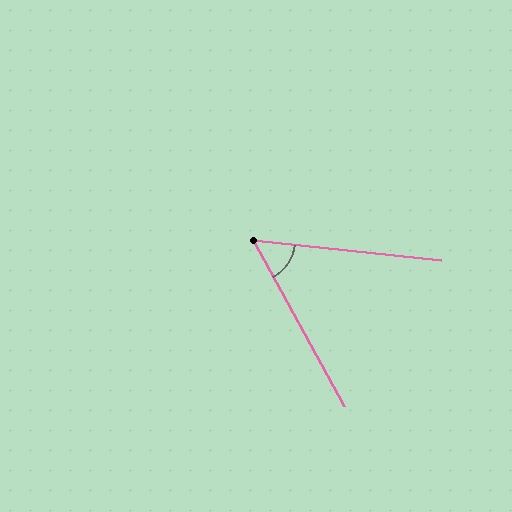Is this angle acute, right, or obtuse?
It is acute.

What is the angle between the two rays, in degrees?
Approximately 55 degrees.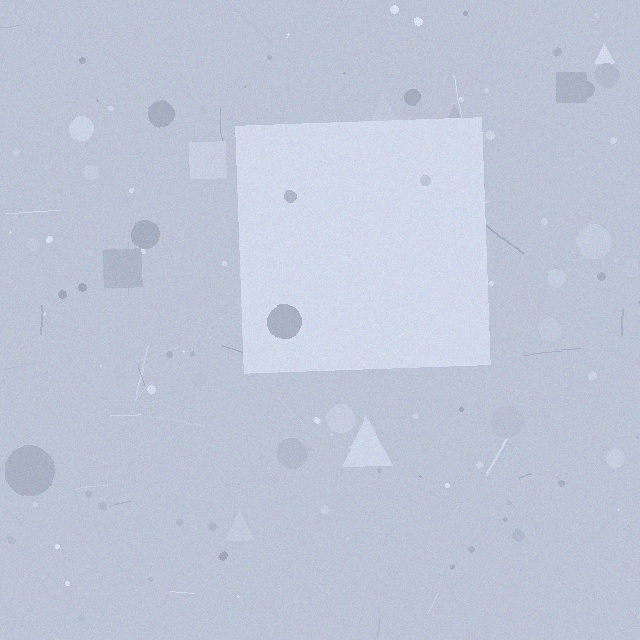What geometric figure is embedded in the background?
A square is embedded in the background.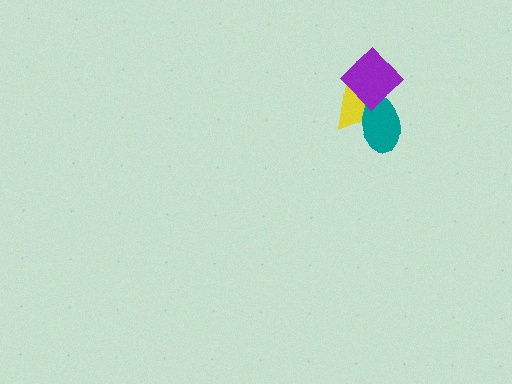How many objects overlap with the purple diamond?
2 objects overlap with the purple diamond.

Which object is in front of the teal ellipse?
The purple diamond is in front of the teal ellipse.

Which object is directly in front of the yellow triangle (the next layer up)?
The teal ellipse is directly in front of the yellow triangle.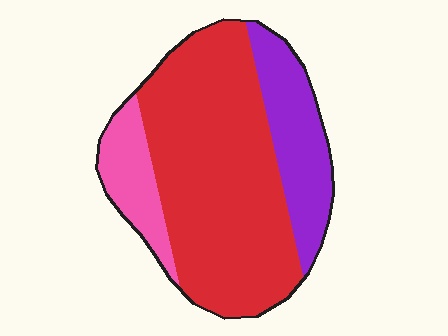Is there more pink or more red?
Red.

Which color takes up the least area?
Pink, at roughly 15%.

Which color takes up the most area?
Red, at roughly 65%.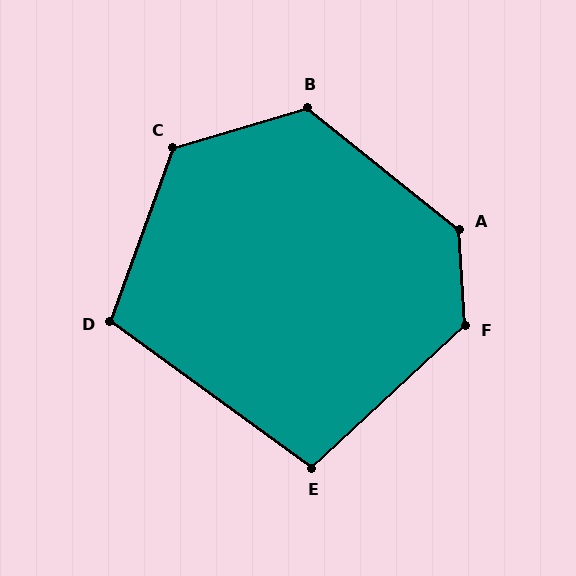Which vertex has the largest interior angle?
A, at approximately 132 degrees.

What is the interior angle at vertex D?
Approximately 106 degrees (obtuse).